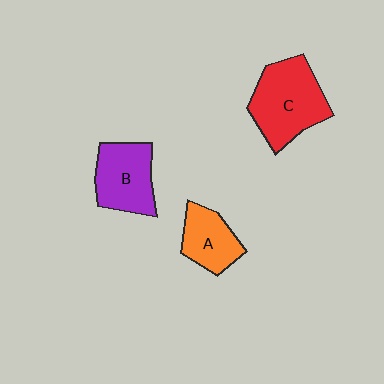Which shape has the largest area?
Shape C (red).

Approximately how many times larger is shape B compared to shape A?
Approximately 1.3 times.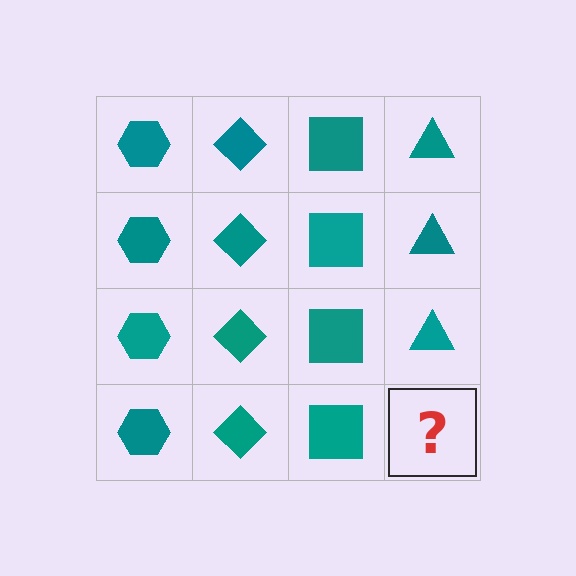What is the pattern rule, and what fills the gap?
The rule is that each column has a consistent shape. The gap should be filled with a teal triangle.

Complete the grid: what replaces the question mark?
The question mark should be replaced with a teal triangle.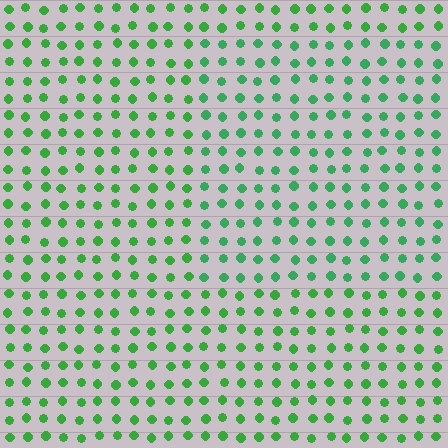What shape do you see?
I see a rectangle.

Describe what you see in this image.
The image is filled with small green elements in a uniform arrangement. A rectangle-shaped region is visible where the elements are tinted to a slightly different hue, forming a subtle color boundary.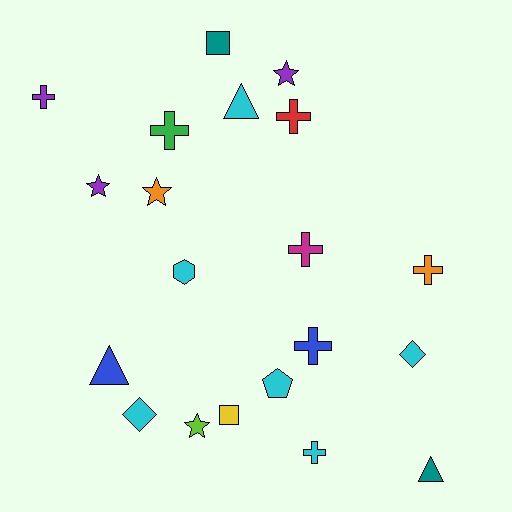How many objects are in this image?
There are 20 objects.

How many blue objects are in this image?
There are 2 blue objects.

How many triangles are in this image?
There are 3 triangles.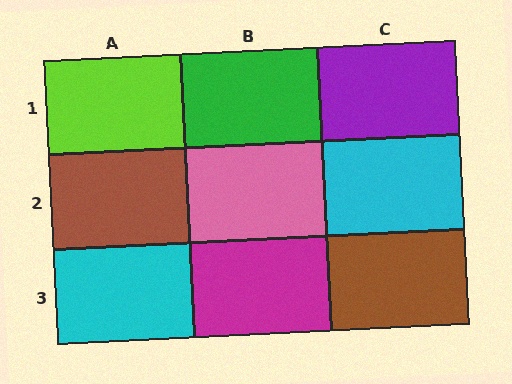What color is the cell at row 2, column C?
Cyan.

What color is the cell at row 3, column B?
Magenta.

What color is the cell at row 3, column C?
Brown.